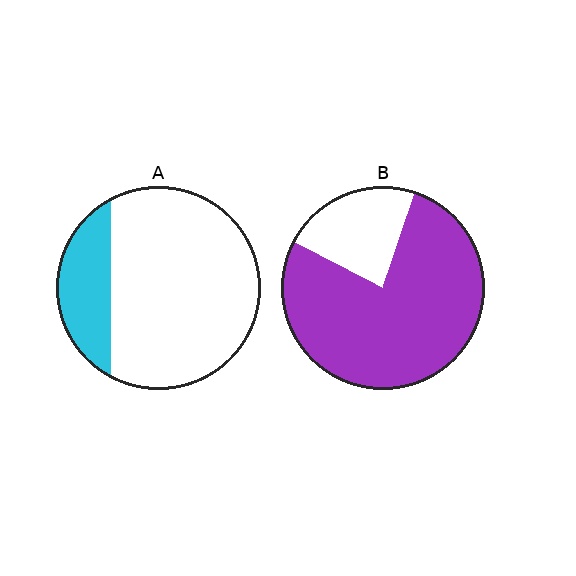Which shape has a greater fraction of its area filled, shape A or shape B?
Shape B.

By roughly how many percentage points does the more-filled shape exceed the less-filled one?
By roughly 55 percentage points (B over A).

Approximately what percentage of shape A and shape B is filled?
A is approximately 20% and B is approximately 80%.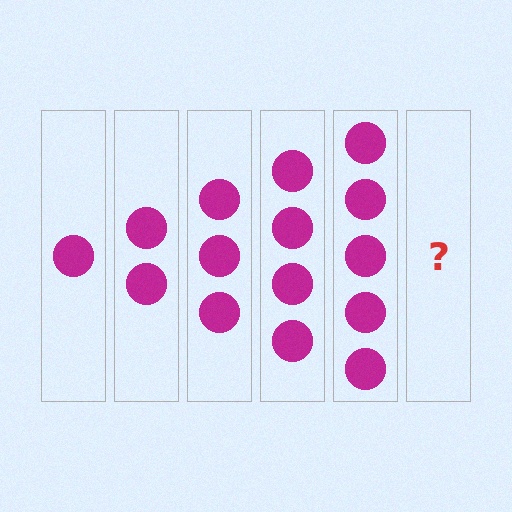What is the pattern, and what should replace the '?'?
The pattern is that each step adds one more circle. The '?' should be 6 circles.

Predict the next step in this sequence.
The next step is 6 circles.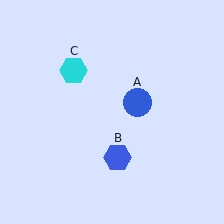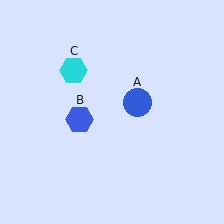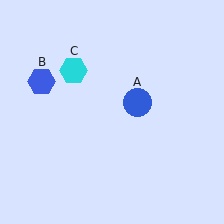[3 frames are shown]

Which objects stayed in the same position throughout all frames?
Blue circle (object A) and cyan hexagon (object C) remained stationary.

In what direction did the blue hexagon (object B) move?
The blue hexagon (object B) moved up and to the left.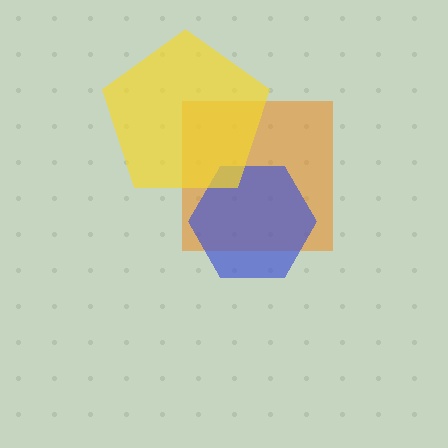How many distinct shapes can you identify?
There are 3 distinct shapes: an orange square, a blue hexagon, a yellow pentagon.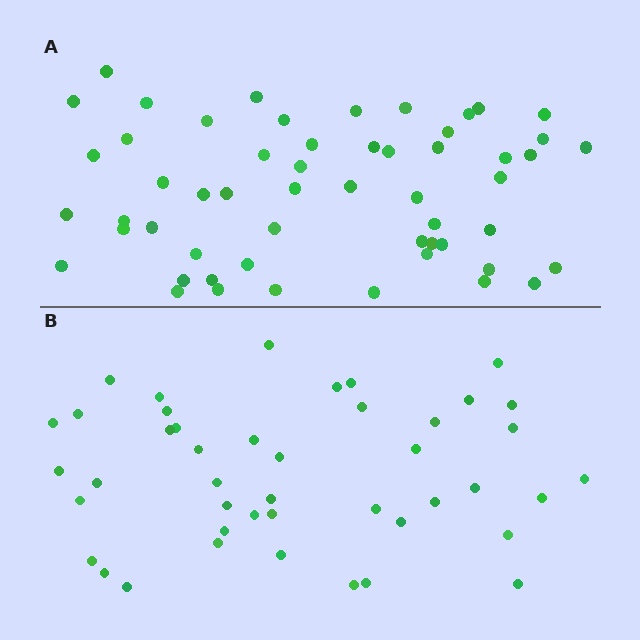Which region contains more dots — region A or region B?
Region A (the top region) has more dots.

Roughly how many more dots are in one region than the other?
Region A has roughly 12 or so more dots than region B.